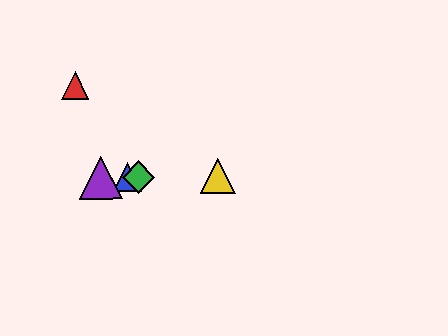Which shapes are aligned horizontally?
The blue triangle, the green diamond, the yellow triangle, the purple triangle are aligned horizontally.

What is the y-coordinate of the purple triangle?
The purple triangle is at y≈178.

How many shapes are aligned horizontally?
4 shapes (the blue triangle, the green diamond, the yellow triangle, the purple triangle) are aligned horizontally.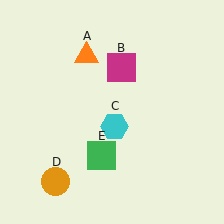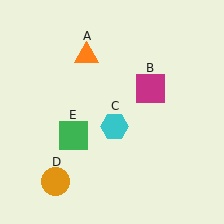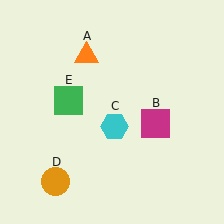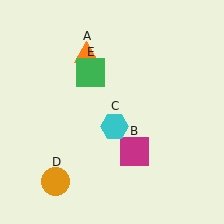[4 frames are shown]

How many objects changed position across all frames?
2 objects changed position: magenta square (object B), green square (object E).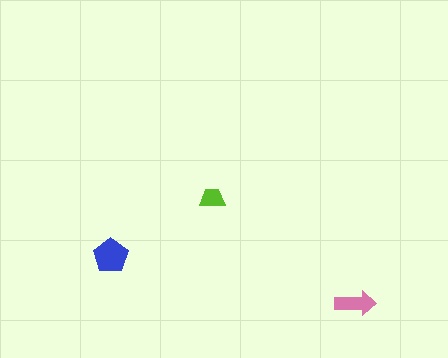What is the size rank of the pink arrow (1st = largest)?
2nd.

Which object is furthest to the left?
The blue pentagon is leftmost.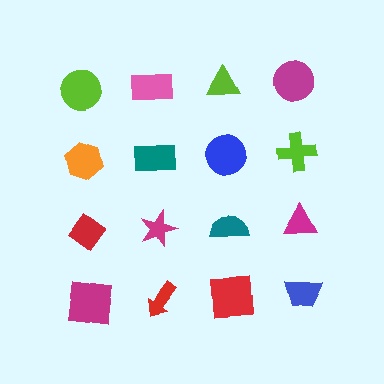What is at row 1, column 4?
A magenta circle.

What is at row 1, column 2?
A pink rectangle.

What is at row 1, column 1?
A lime circle.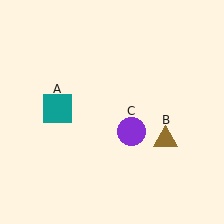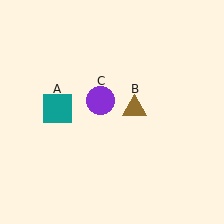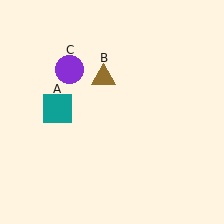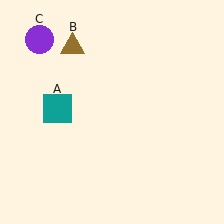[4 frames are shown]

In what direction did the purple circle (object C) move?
The purple circle (object C) moved up and to the left.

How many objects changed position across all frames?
2 objects changed position: brown triangle (object B), purple circle (object C).